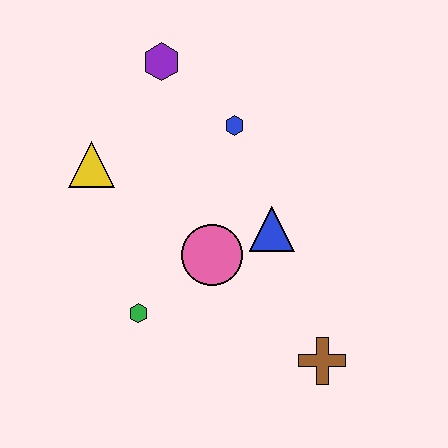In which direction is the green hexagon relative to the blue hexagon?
The green hexagon is below the blue hexagon.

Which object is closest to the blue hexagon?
The purple hexagon is closest to the blue hexagon.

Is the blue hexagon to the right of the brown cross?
No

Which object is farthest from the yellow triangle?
The brown cross is farthest from the yellow triangle.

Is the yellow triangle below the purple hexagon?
Yes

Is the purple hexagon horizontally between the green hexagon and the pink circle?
Yes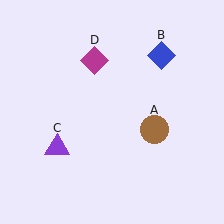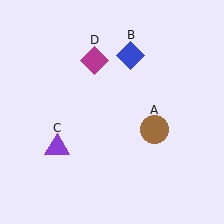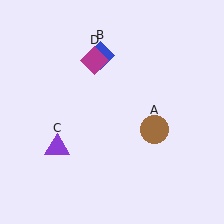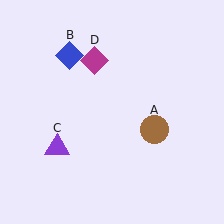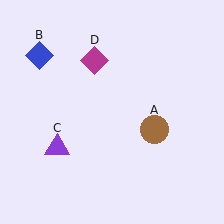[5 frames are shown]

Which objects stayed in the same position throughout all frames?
Brown circle (object A) and purple triangle (object C) and magenta diamond (object D) remained stationary.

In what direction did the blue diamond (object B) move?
The blue diamond (object B) moved left.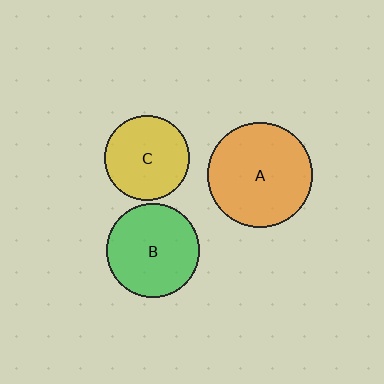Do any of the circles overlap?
No, none of the circles overlap.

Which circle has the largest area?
Circle A (orange).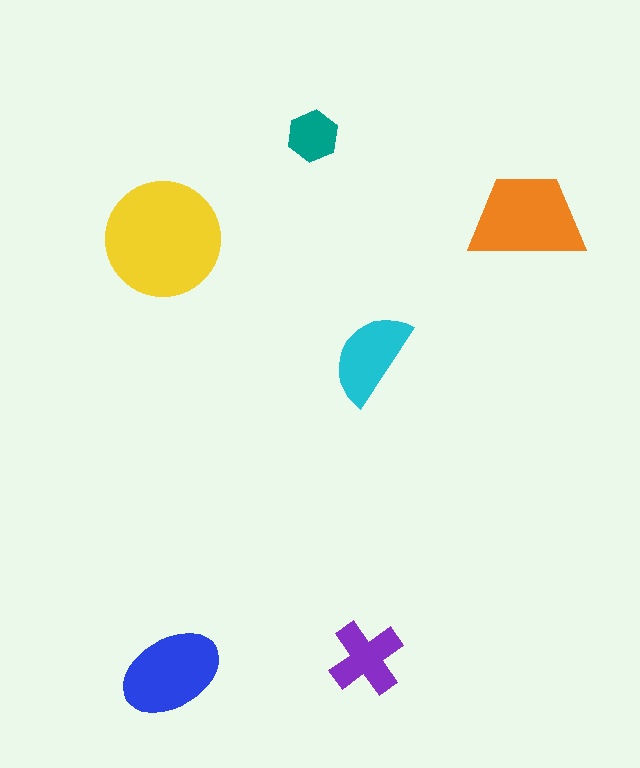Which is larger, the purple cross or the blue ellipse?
The blue ellipse.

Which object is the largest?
The yellow circle.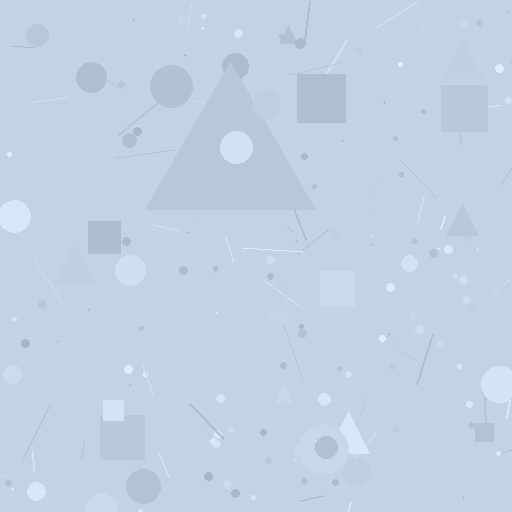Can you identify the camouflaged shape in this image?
The camouflaged shape is a triangle.